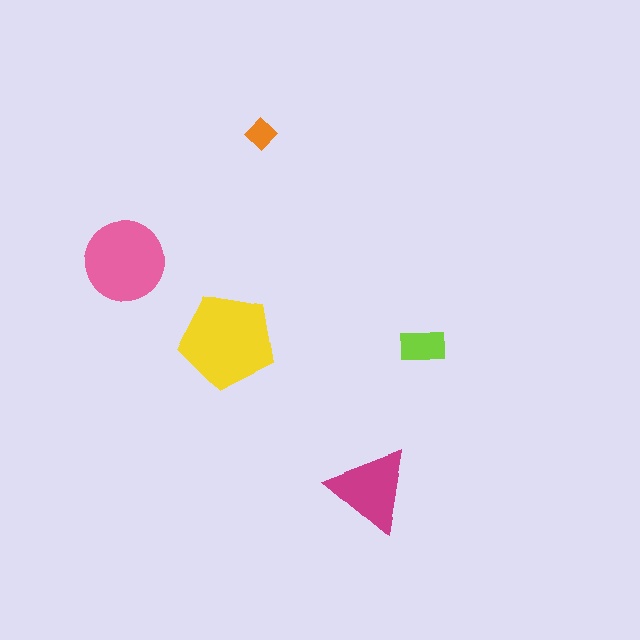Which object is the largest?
The yellow pentagon.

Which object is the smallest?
The orange diamond.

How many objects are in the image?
There are 5 objects in the image.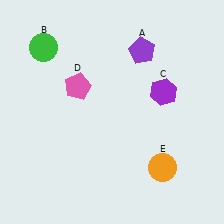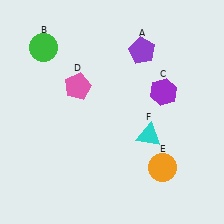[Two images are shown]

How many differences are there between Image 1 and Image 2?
There is 1 difference between the two images.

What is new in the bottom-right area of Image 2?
A cyan triangle (F) was added in the bottom-right area of Image 2.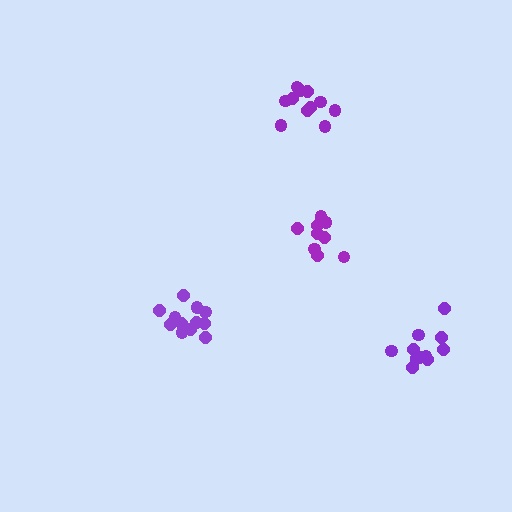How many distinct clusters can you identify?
There are 4 distinct clusters.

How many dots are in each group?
Group 1: 9 dots, Group 2: 12 dots, Group 3: 12 dots, Group 4: 11 dots (44 total).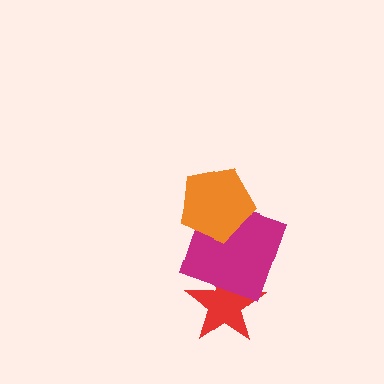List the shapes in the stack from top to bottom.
From top to bottom: the orange pentagon, the magenta square, the red star.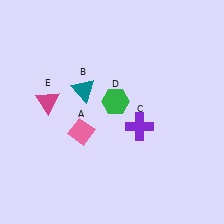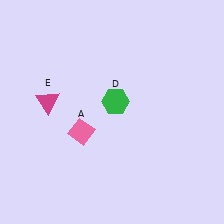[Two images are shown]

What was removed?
The purple cross (C), the teal triangle (B) were removed in Image 2.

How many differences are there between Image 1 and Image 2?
There are 2 differences between the two images.